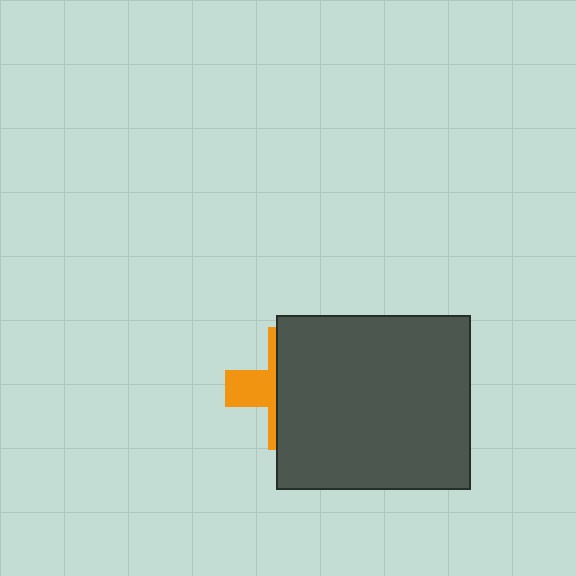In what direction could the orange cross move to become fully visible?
The orange cross could move left. That would shift it out from behind the dark gray rectangle entirely.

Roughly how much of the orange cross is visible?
A small part of it is visible (roughly 33%).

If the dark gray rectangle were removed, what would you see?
You would see the complete orange cross.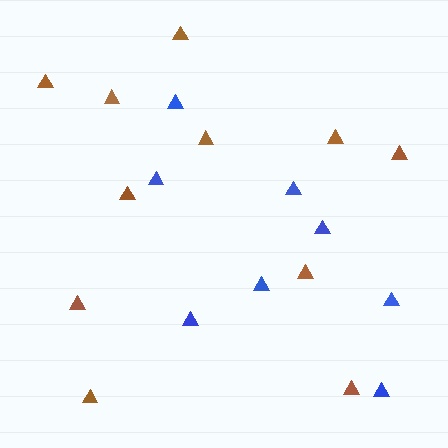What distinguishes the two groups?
There are 2 groups: one group of brown triangles (11) and one group of blue triangles (8).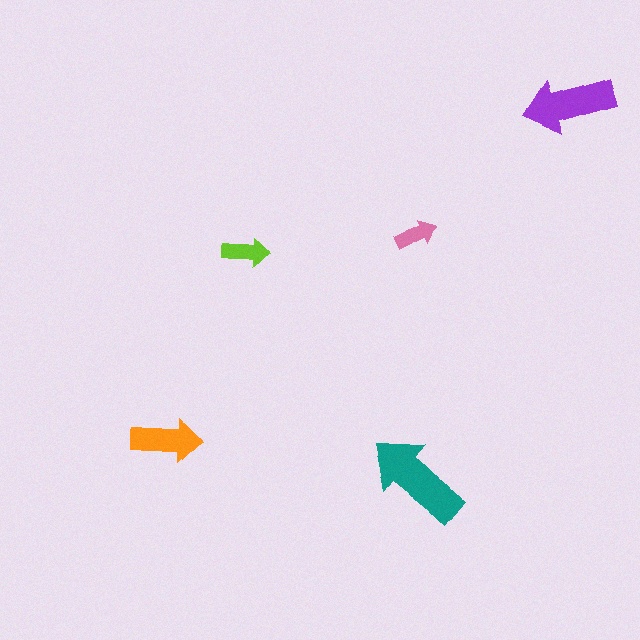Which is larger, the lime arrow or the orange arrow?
The orange one.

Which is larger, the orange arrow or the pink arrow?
The orange one.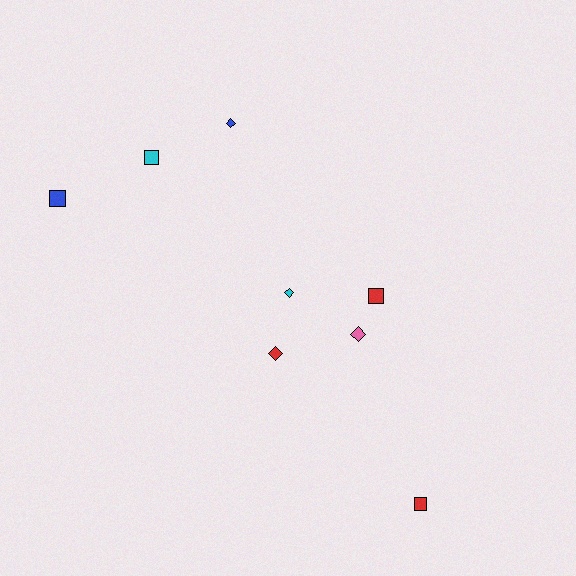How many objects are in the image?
There are 8 objects.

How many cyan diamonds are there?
There is 1 cyan diamond.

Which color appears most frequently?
Red, with 3 objects.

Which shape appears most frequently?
Diamond, with 4 objects.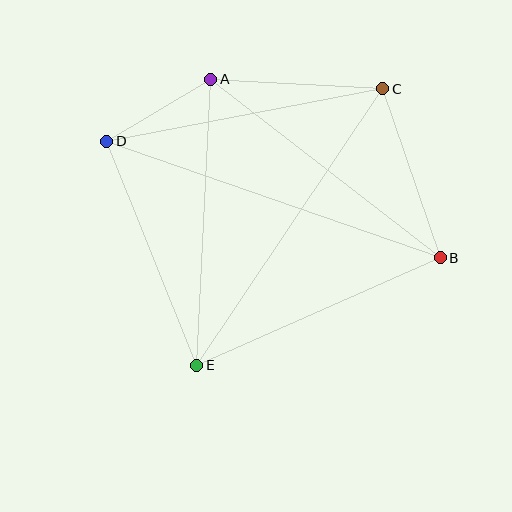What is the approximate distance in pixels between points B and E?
The distance between B and E is approximately 266 pixels.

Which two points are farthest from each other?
Points B and D are farthest from each other.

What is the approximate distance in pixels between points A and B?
The distance between A and B is approximately 291 pixels.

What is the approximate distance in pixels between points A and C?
The distance between A and C is approximately 172 pixels.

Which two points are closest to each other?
Points A and D are closest to each other.